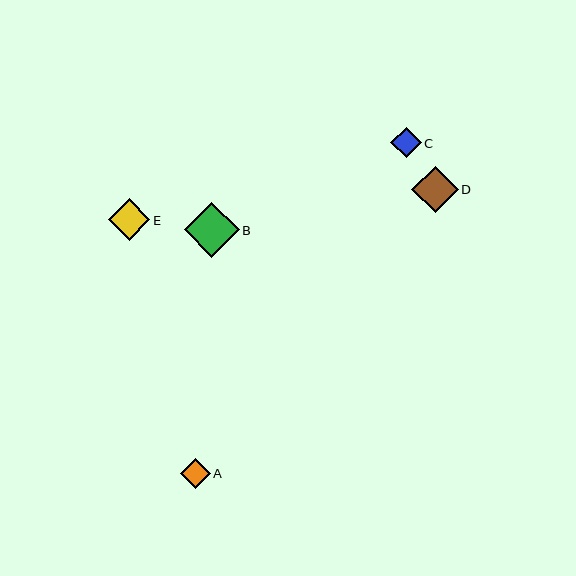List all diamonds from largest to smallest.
From largest to smallest: B, D, E, C, A.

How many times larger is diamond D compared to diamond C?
Diamond D is approximately 1.5 times the size of diamond C.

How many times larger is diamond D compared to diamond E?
Diamond D is approximately 1.1 times the size of diamond E.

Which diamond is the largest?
Diamond B is the largest with a size of approximately 55 pixels.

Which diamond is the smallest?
Diamond A is the smallest with a size of approximately 30 pixels.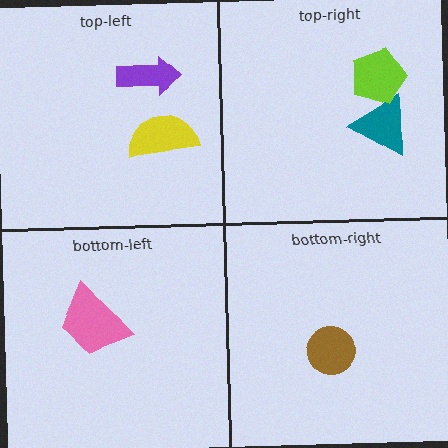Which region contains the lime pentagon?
The top-right region.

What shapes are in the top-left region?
The yellow semicircle, the purple arrow.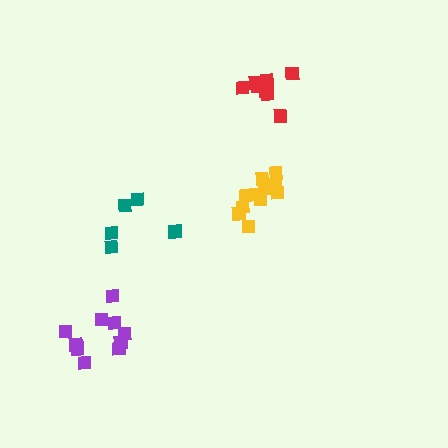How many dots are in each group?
Group 1: 8 dots, Group 2: 10 dots, Group 3: 11 dots, Group 4: 5 dots (34 total).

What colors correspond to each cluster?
The clusters are colored: red, purple, yellow, teal.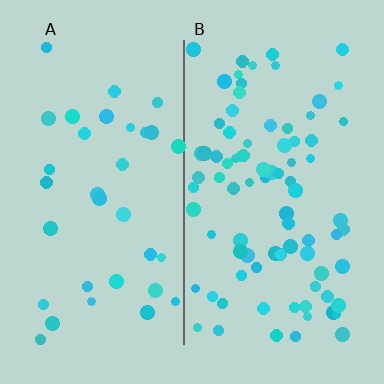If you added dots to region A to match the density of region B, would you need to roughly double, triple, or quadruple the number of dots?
Approximately double.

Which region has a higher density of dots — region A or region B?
B (the right).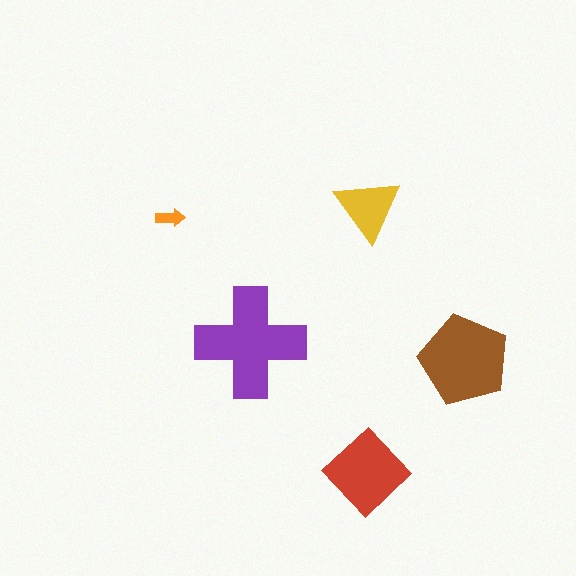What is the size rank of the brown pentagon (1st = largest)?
2nd.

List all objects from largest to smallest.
The purple cross, the brown pentagon, the red diamond, the yellow triangle, the orange arrow.